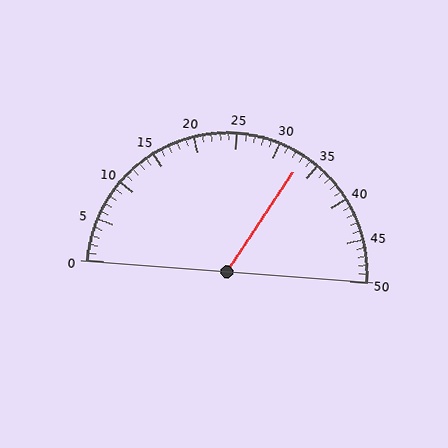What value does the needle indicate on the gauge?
The needle indicates approximately 33.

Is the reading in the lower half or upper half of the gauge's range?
The reading is in the upper half of the range (0 to 50).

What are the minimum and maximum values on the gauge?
The gauge ranges from 0 to 50.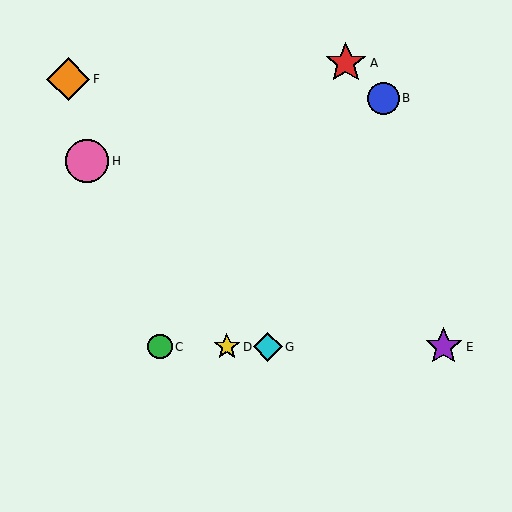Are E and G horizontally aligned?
Yes, both are at y≈347.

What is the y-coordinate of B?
Object B is at y≈98.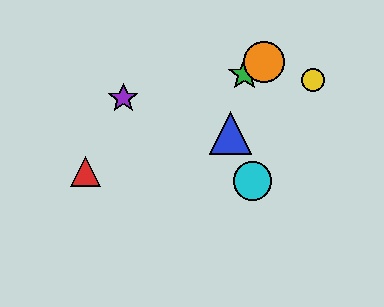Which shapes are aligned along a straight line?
The red triangle, the green star, the orange circle are aligned along a straight line.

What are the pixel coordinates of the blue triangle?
The blue triangle is at (230, 133).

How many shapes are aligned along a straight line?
3 shapes (the red triangle, the green star, the orange circle) are aligned along a straight line.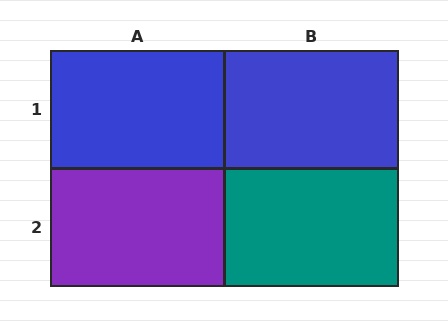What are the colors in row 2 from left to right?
Purple, teal.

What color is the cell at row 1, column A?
Blue.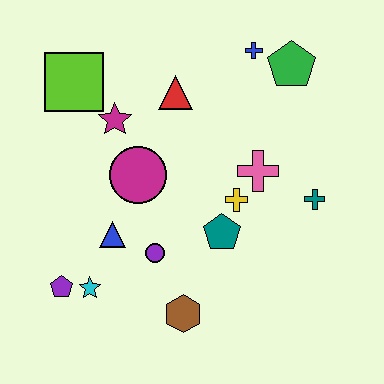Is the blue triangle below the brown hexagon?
No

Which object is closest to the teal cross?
The pink cross is closest to the teal cross.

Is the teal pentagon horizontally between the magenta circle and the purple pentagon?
No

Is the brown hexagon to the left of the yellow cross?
Yes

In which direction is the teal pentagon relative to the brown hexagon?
The teal pentagon is above the brown hexagon.